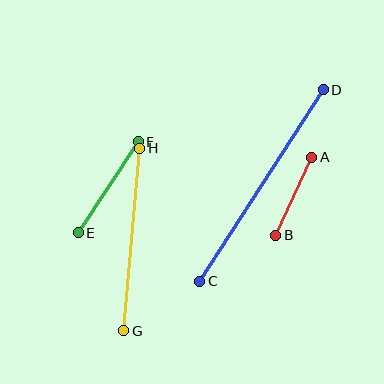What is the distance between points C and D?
The distance is approximately 228 pixels.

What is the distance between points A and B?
The distance is approximately 86 pixels.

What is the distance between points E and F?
The distance is approximately 109 pixels.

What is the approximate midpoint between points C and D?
The midpoint is at approximately (261, 186) pixels.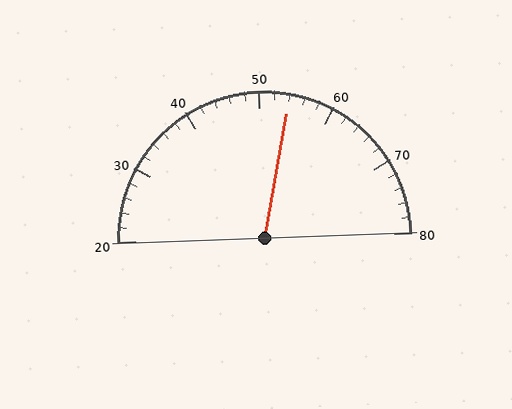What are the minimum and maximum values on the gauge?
The gauge ranges from 20 to 80.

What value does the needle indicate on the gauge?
The needle indicates approximately 54.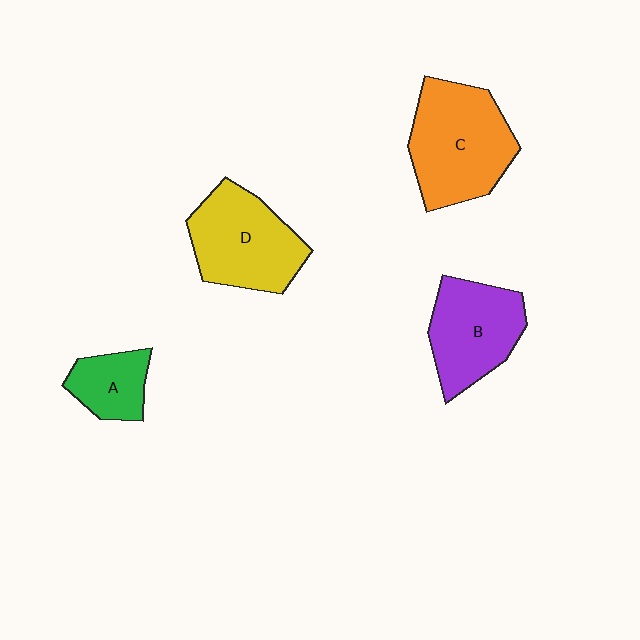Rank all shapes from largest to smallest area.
From largest to smallest: C (orange), D (yellow), B (purple), A (green).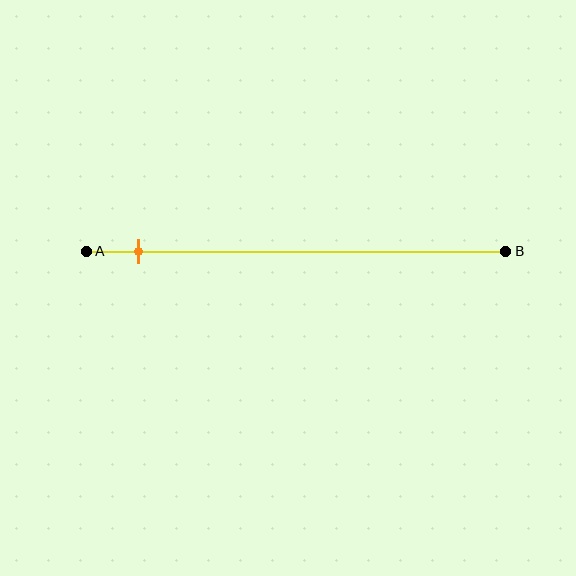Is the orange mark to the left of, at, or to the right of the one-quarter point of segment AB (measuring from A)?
The orange mark is to the left of the one-quarter point of segment AB.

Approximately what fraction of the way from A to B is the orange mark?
The orange mark is approximately 15% of the way from A to B.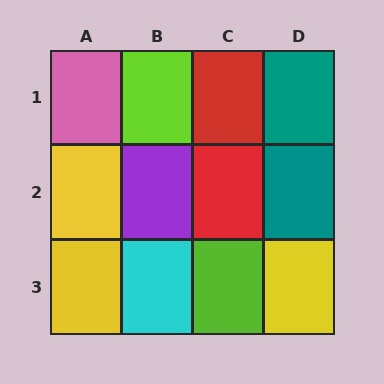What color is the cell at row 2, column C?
Red.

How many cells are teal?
2 cells are teal.